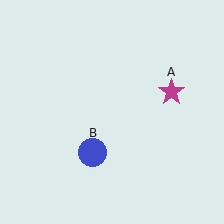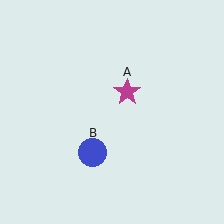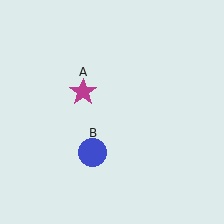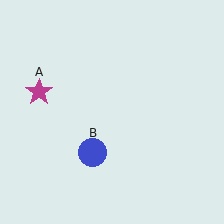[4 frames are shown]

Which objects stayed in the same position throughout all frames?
Blue circle (object B) remained stationary.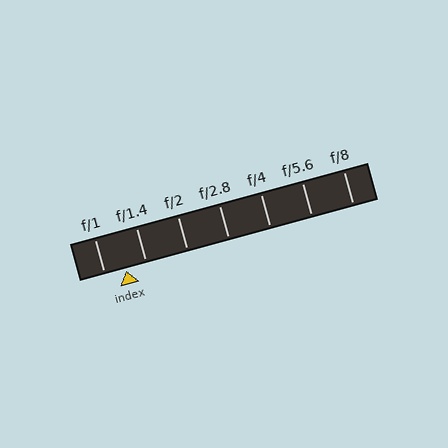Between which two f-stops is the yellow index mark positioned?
The index mark is between f/1 and f/1.4.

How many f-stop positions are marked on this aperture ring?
There are 7 f-stop positions marked.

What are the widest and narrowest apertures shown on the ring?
The widest aperture shown is f/1 and the narrowest is f/8.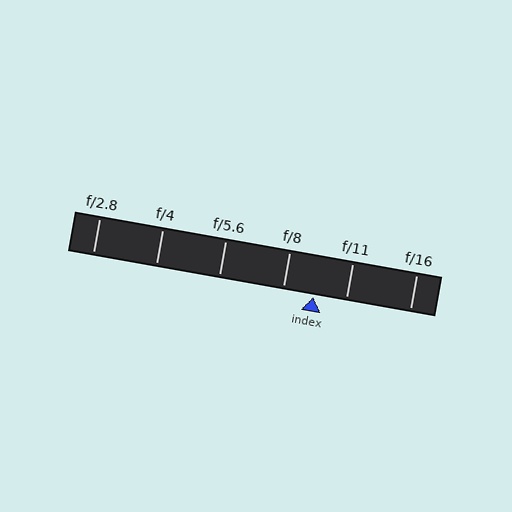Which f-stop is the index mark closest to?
The index mark is closest to f/8.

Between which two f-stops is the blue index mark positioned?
The index mark is between f/8 and f/11.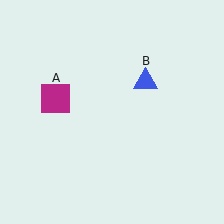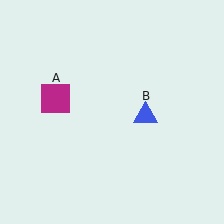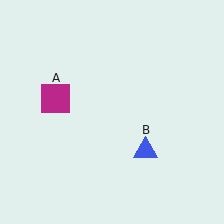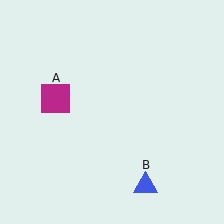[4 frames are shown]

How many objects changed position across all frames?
1 object changed position: blue triangle (object B).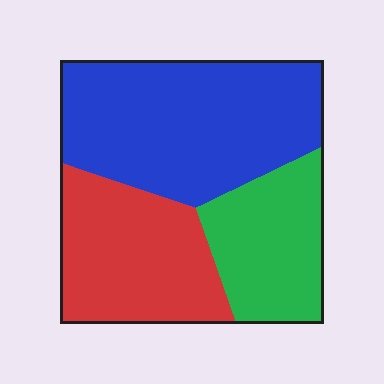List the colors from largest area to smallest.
From largest to smallest: blue, red, green.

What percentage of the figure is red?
Red takes up about one third (1/3) of the figure.